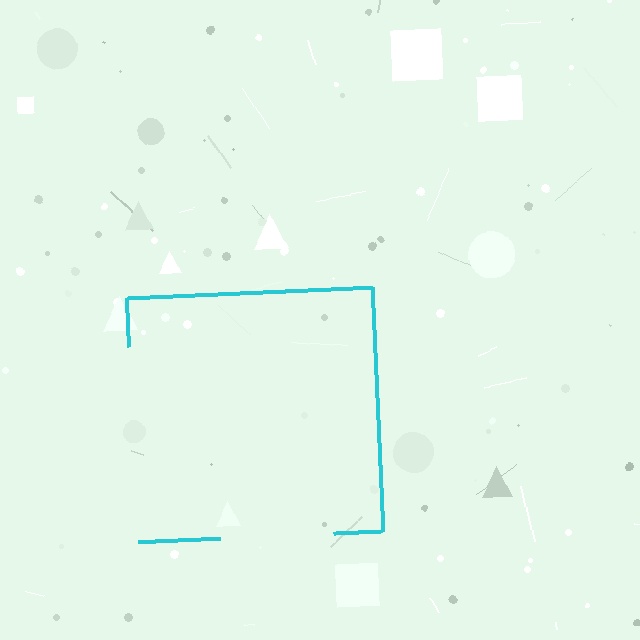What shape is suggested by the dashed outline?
The dashed outline suggests a square.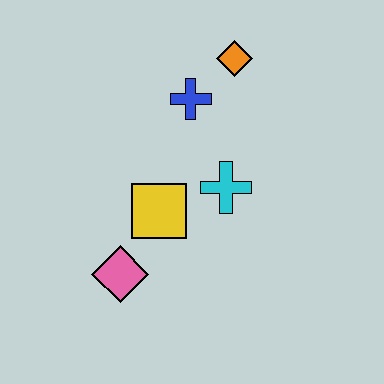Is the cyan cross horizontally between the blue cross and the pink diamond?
No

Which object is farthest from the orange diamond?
The pink diamond is farthest from the orange diamond.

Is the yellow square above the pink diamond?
Yes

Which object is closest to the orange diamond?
The blue cross is closest to the orange diamond.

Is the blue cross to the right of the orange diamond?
No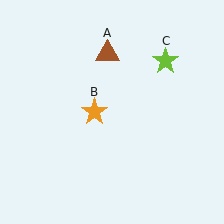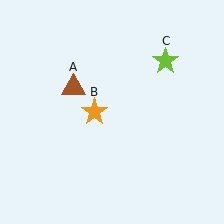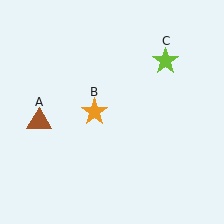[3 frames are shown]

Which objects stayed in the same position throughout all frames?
Orange star (object B) and lime star (object C) remained stationary.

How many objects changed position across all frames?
1 object changed position: brown triangle (object A).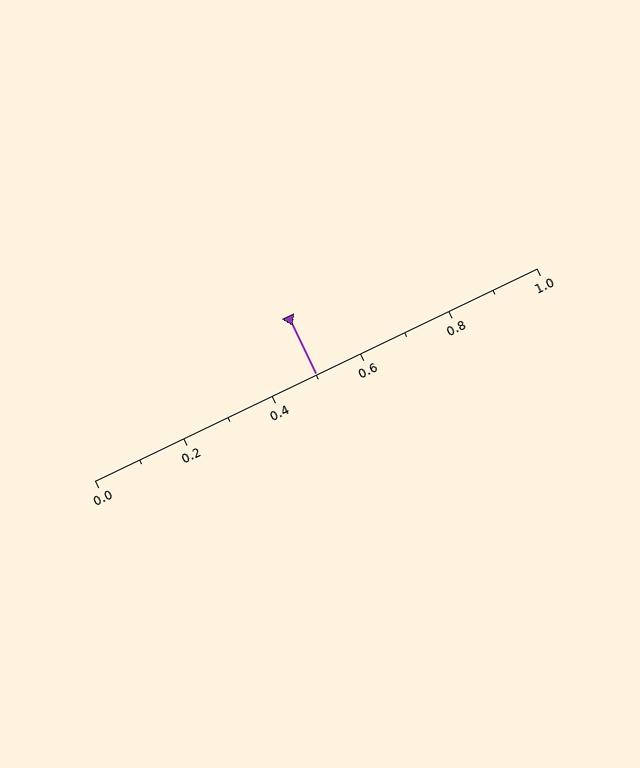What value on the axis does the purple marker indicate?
The marker indicates approximately 0.5.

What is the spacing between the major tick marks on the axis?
The major ticks are spaced 0.2 apart.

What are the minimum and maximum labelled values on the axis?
The axis runs from 0.0 to 1.0.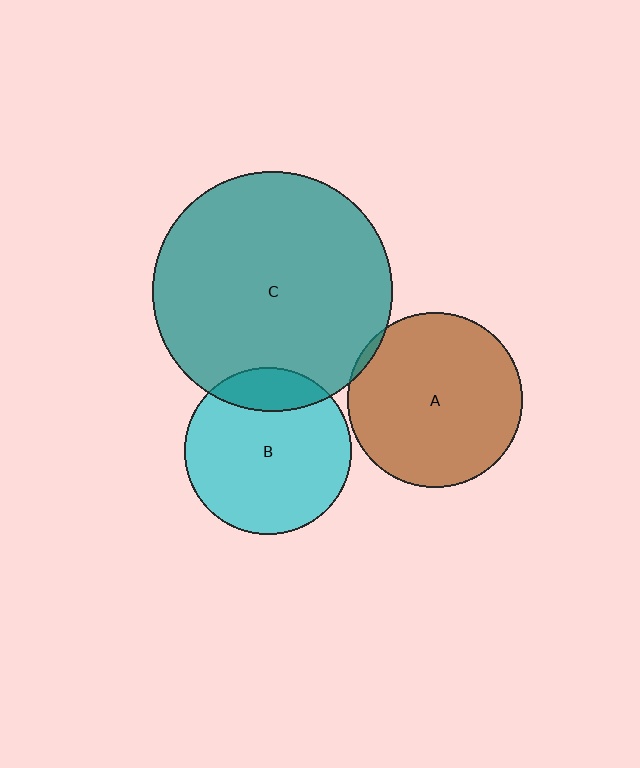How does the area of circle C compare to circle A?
Approximately 1.9 times.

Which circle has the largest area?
Circle C (teal).